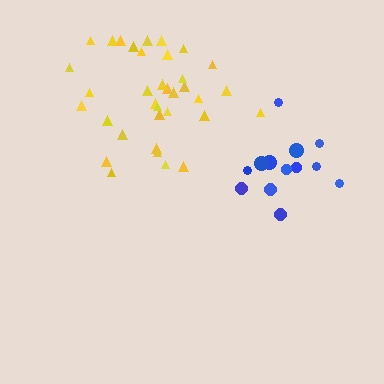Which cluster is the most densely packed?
Yellow.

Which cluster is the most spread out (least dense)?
Blue.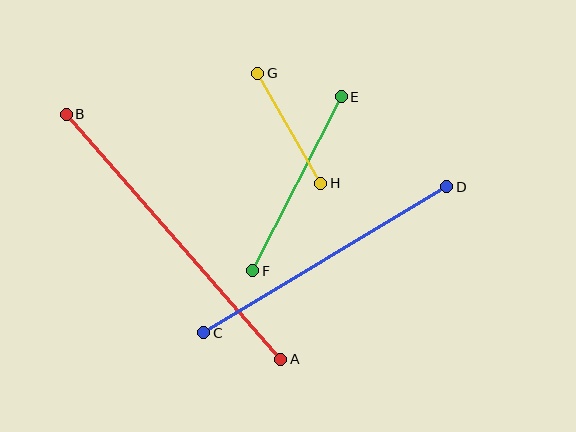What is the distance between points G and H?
The distance is approximately 127 pixels.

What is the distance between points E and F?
The distance is approximately 195 pixels.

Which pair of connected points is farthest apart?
Points A and B are farthest apart.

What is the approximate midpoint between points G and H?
The midpoint is at approximately (289, 128) pixels.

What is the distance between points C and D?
The distance is approximately 283 pixels.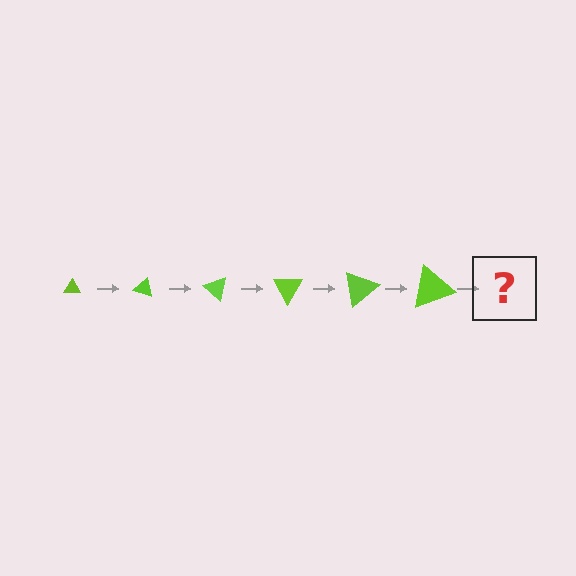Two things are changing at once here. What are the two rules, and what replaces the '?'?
The two rules are that the triangle grows larger each step and it rotates 20 degrees each step. The '?' should be a triangle, larger than the previous one and rotated 120 degrees from the start.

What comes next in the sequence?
The next element should be a triangle, larger than the previous one and rotated 120 degrees from the start.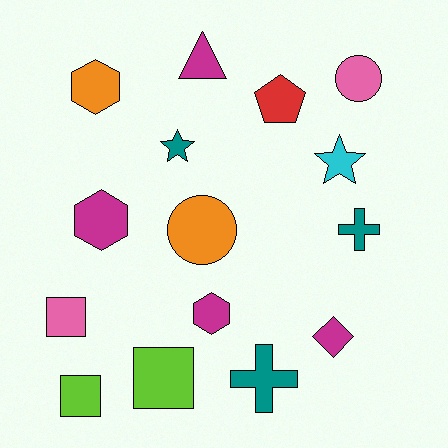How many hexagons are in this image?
There are 3 hexagons.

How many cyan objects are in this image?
There is 1 cyan object.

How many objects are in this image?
There are 15 objects.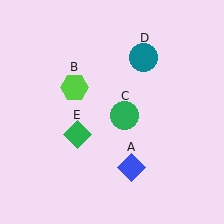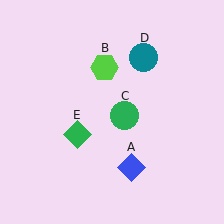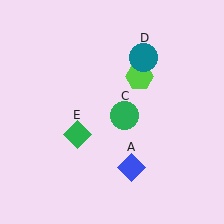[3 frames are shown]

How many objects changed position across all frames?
1 object changed position: lime hexagon (object B).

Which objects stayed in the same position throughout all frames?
Blue diamond (object A) and green circle (object C) and teal circle (object D) and green diamond (object E) remained stationary.